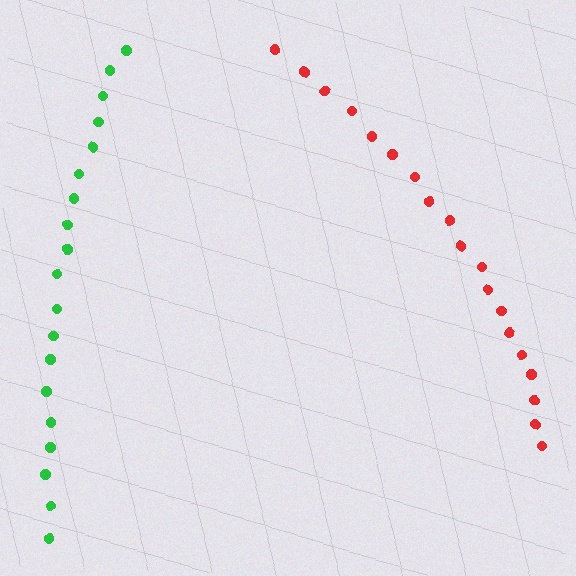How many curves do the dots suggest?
There are 2 distinct paths.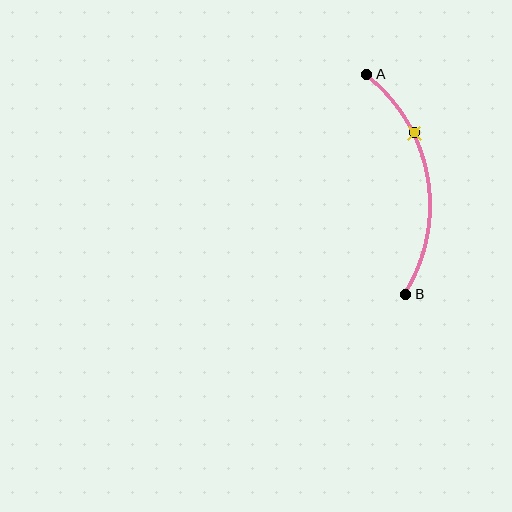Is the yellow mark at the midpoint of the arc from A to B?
No. The yellow mark lies on the arc but is closer to endpoint A. The arc midpoint would be at the point on the curve equidistant along the arc from both A and B.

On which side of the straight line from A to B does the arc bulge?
The arc bulges to the right of the straight line connecting A and B.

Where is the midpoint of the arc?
The arc midpoint is the point on the curve farthest from the straight line joining A and B. It sits to the right of that line.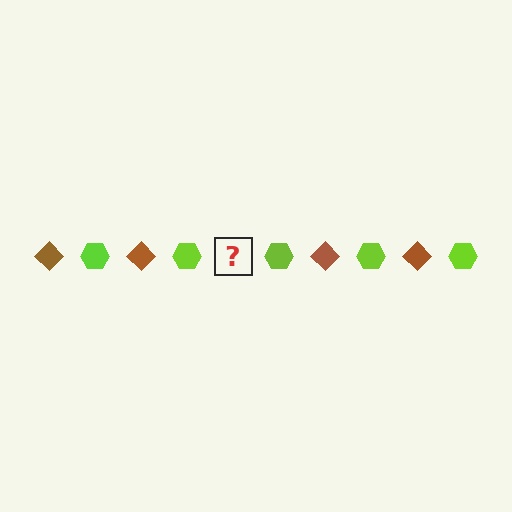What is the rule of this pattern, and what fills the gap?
The rule is that the pattern alternates between brown diamond and lime hexagon. The gap should be filled with a brown diamond.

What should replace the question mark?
The question mark should be replaced with a brown diamond.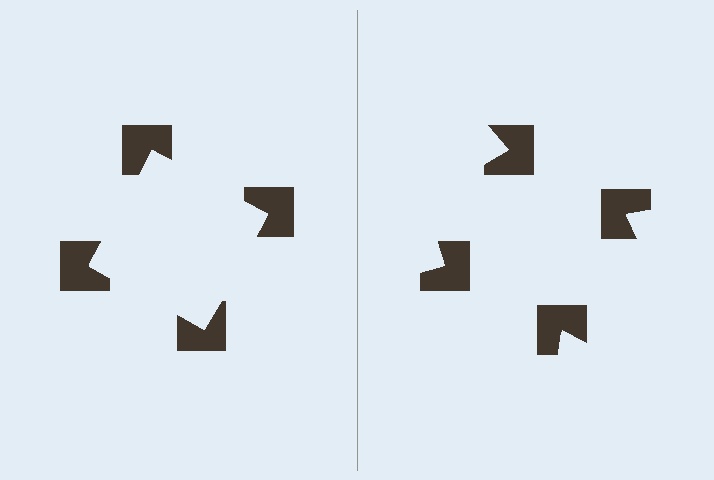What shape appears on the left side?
An illusory square.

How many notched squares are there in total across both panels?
8 — 4 on each side.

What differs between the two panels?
The notched squares are positioned identically on both sides; only the wedge orientations differ. On the left they align to a square; on the right they are misaligned.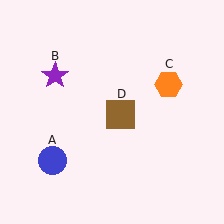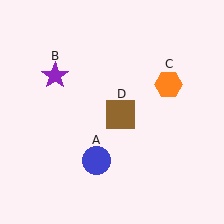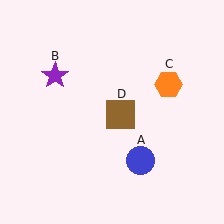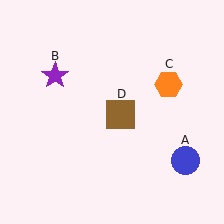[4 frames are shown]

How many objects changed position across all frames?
1 object changed position: blue circle (object A).